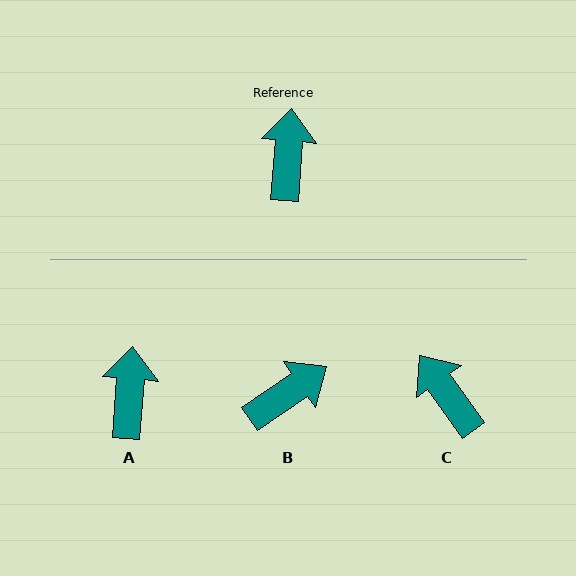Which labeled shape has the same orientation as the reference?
A.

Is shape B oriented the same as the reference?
No, it is off by about 52 degrees.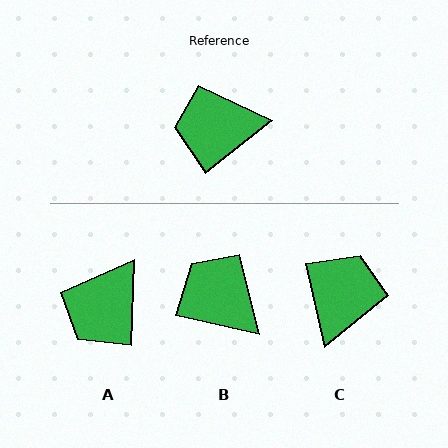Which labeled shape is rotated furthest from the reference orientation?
C, about 116 degrees away.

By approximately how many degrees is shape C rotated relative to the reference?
Approximately 116 degrees clockwise.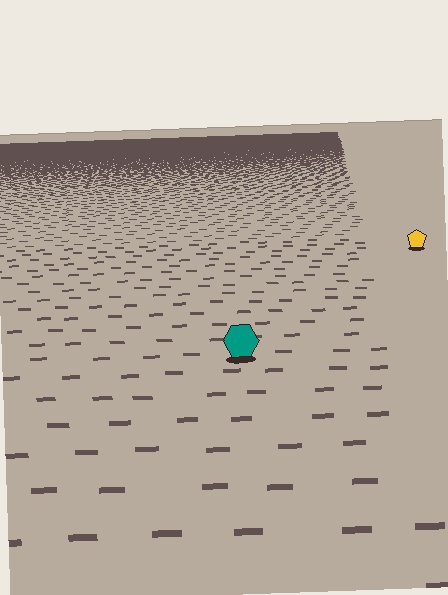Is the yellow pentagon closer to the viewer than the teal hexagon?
No. The teal hexagon is closer — you can tell from the texture gradient: the ground texture is coarser near it.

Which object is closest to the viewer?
The teal hexagon is closest. The texture marks near it are larger and more spread out.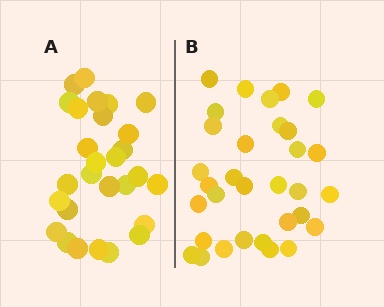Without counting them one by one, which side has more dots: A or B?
Region B (the right region) has more dots.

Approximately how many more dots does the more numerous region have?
Region B has about 4 more dots than region A.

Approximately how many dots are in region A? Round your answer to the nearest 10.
About 30 dots. (The exact count is 28, which rounds to 30.)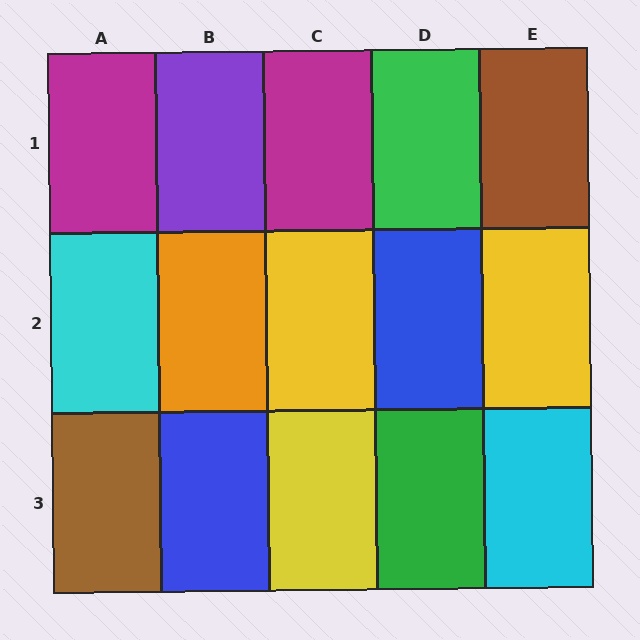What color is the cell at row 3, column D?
Green.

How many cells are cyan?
2 cells are cyan.